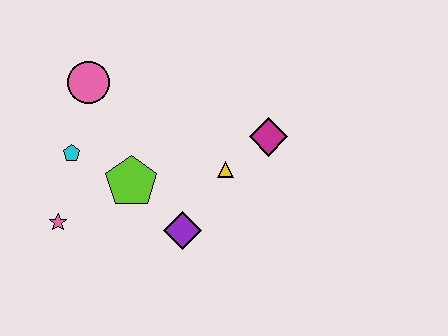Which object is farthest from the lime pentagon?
The magenta diamond is farthest from the lime pentagon.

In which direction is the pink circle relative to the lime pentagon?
The pink circle is above the lime pentagon.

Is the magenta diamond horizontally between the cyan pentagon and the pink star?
No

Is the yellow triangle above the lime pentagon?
Yes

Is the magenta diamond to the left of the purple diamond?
No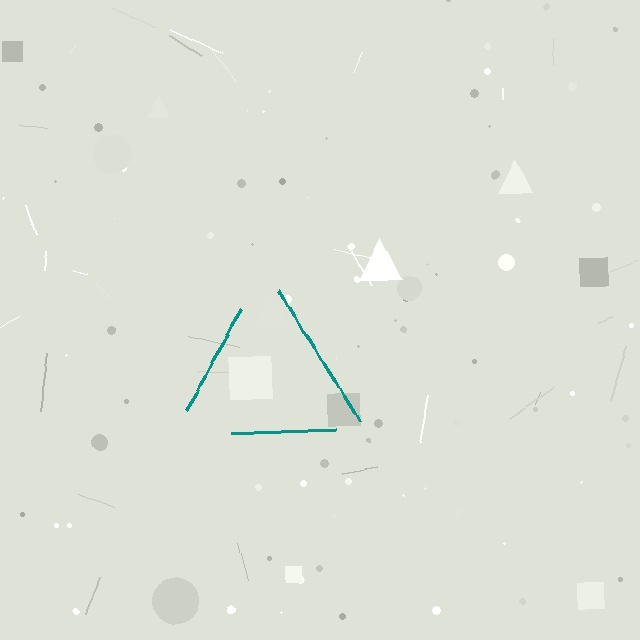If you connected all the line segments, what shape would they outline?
They would outline a triangle.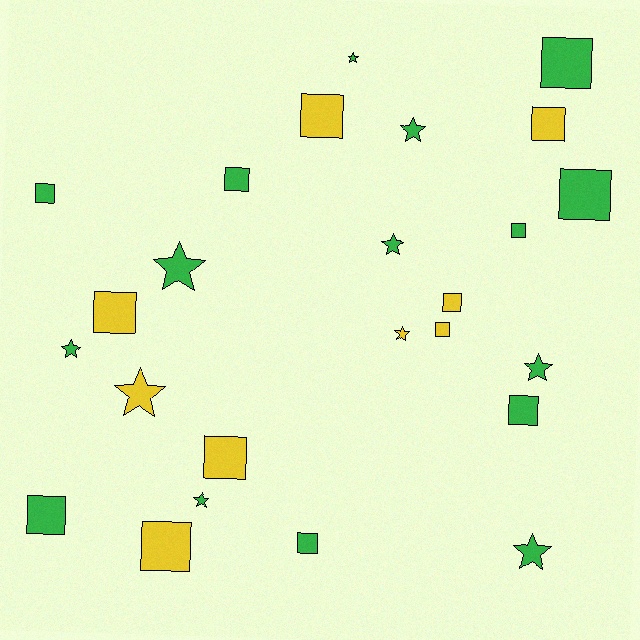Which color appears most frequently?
Green, with 16 objects.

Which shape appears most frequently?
Square, with 15 objects.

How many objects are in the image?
There are 25 objects.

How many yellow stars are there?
There are 2 yellow stars.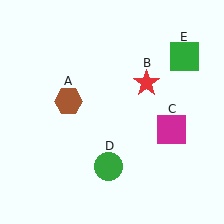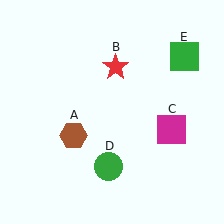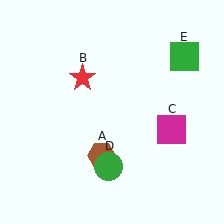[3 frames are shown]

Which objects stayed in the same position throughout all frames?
Magenta square (object C) and green circle (object D) and green square (object E) remained stationary.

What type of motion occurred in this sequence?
The brown hexagon (object A), red star (object B) rotated counterclockwise around the center of the scene.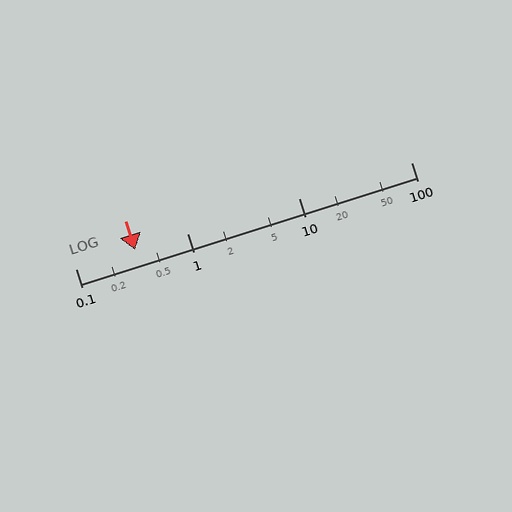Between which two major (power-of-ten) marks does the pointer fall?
The pointer is between 0.1 and 1.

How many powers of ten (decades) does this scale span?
The scale spans 3 decades, from 0.1 to 100.